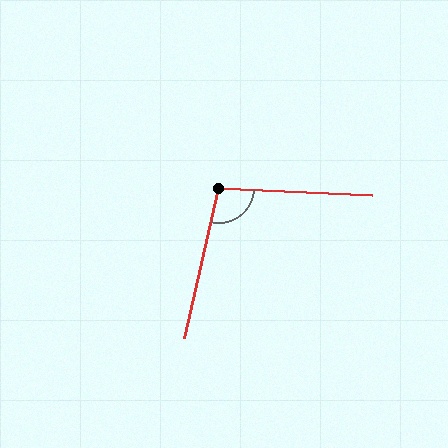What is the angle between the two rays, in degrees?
Approximately 100 degrees.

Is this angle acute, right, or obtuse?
It is obtuse.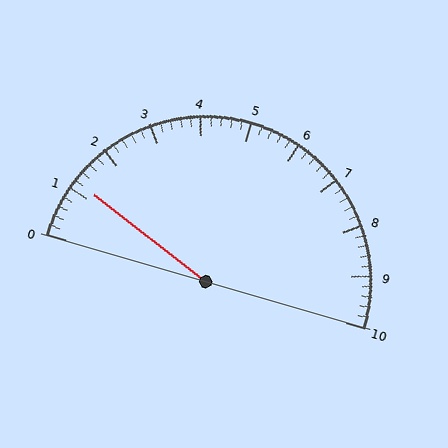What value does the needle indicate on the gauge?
The needle indicates approximately 1.2.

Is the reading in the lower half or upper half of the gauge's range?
The reading is in the lower half of the range (0 to 10).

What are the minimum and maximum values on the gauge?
The gauge ranges from 0 to 10.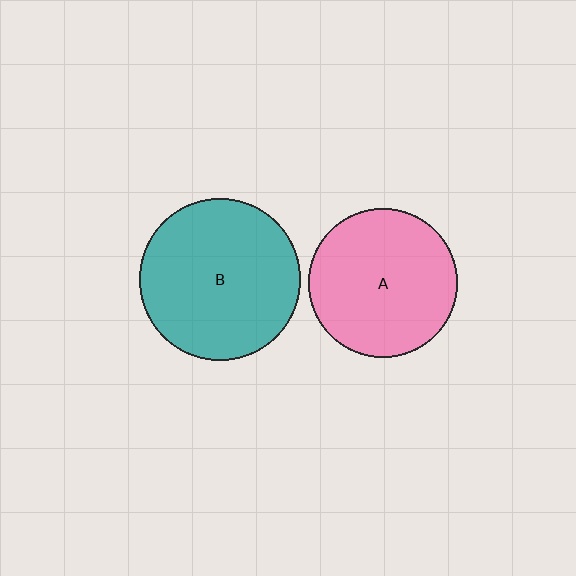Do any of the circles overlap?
No, none of the circles overlap.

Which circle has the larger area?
Circle B (teal).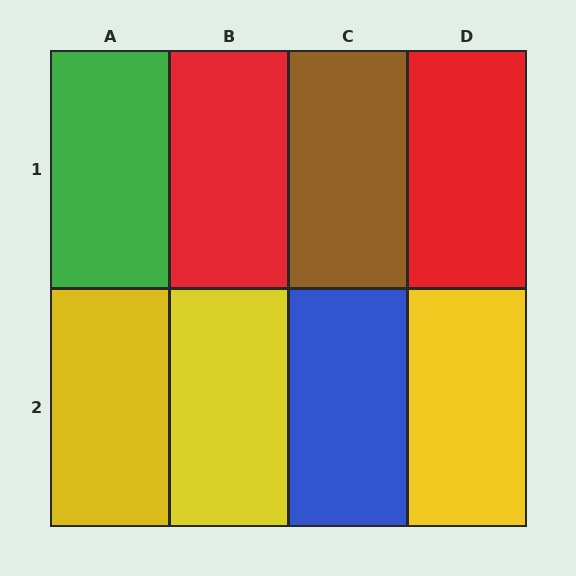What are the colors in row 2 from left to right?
Yellow, yellow, blue, yellow.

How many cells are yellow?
3 cells are yellow.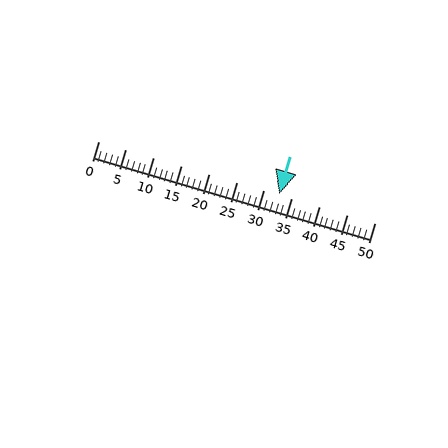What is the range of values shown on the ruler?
The ruler shows values from 0 to 50.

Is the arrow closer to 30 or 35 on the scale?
The arrow is closer to 35.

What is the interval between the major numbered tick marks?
The major tick marks are spaced 5 units apart.